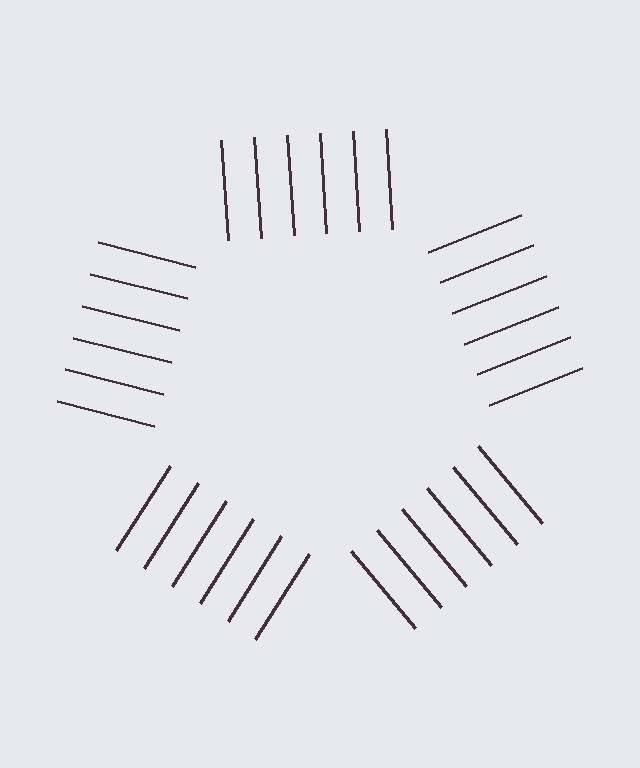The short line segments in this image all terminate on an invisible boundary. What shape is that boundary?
An illusory pentagon — the line segments terminate on its edges but no continuous stroke is drawn.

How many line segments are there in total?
30 — 6 along each of the 5 edges.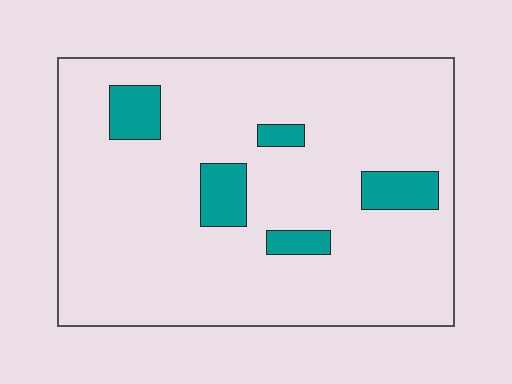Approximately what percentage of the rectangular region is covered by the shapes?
Approximately 10%.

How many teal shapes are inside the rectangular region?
5.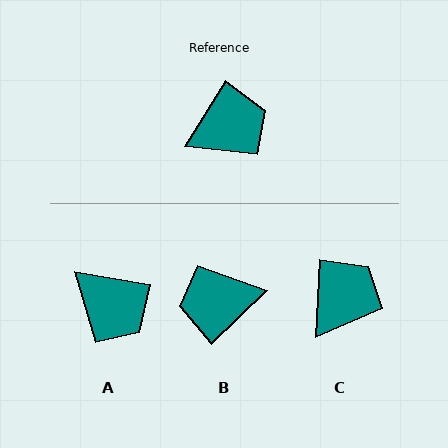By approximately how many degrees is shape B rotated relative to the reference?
Approximately 166 degrees counter-clockwise.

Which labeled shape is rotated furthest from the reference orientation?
B, about 166 degrees away.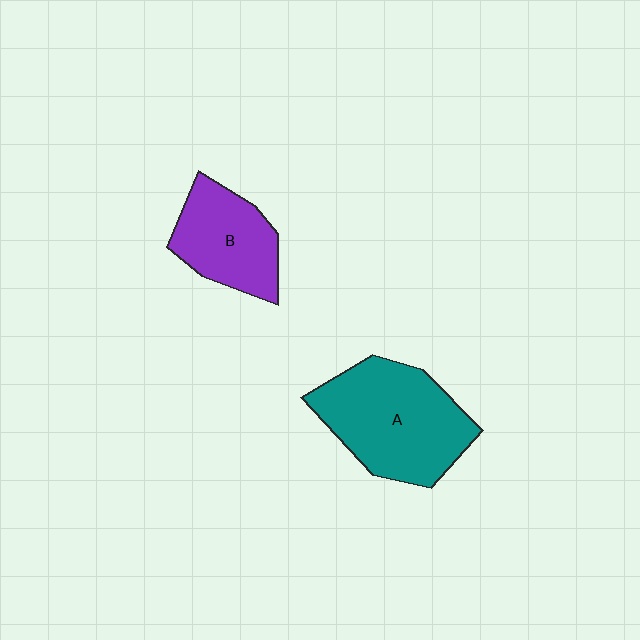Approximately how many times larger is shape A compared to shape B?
Approximately 1.6 times.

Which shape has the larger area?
Shape A (teal).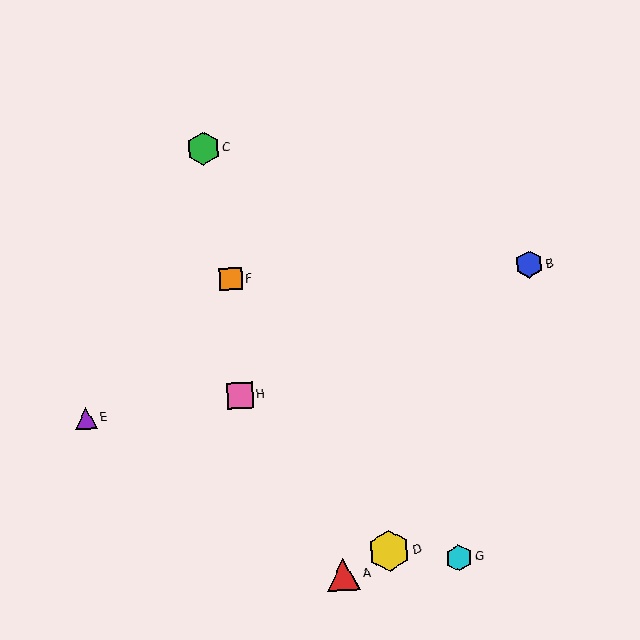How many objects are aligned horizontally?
2 objects (B, F) are aligned horizontally.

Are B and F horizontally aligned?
Yes, both are at y≈264.